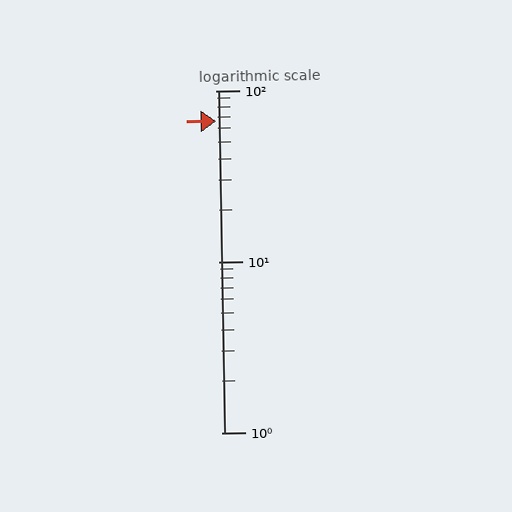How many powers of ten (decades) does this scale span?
The scale spans 2 decades, from 1 to 100.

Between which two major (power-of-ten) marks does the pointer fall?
The pointer is between 10 and 100.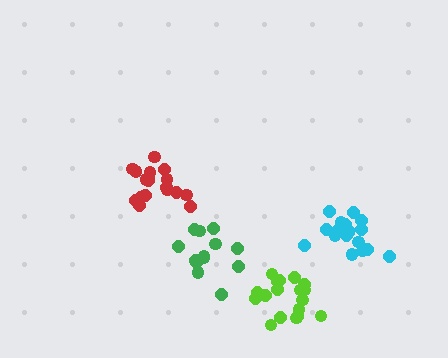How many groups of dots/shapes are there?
There are 4 groups.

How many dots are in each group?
Group 1: 13 dots, Group 2: 19 dots, Group 3: 18 dots, Group 4: 19 dots (69 total).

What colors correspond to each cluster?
The clusters are colored: green, red, lime, cyan.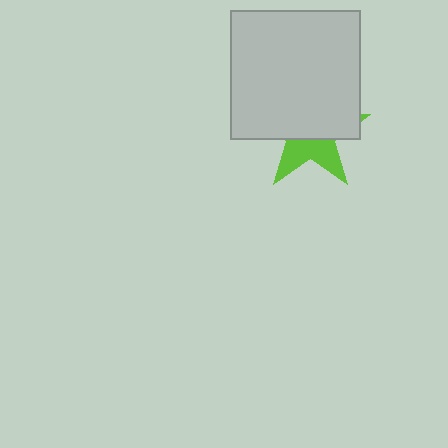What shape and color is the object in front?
The object in front is a light gray rectangle.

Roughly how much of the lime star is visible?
A small part of it is visible (roughly 39%).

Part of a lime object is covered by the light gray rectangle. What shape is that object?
It is a star.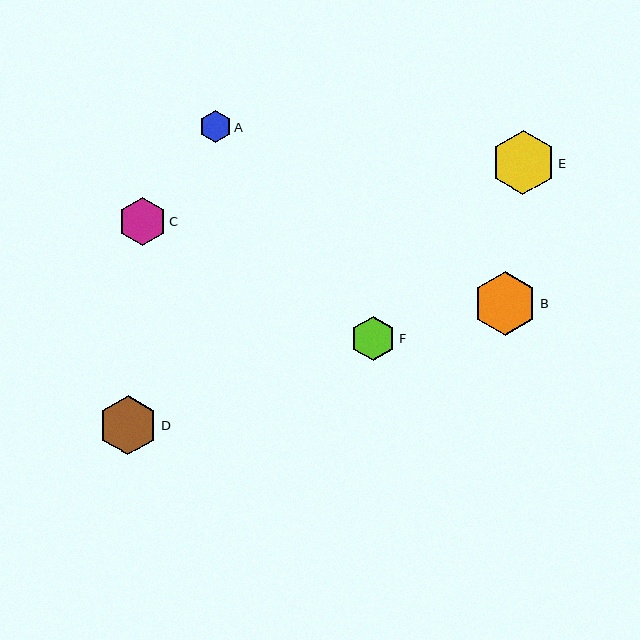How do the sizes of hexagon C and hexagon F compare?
Hexagon C and hexagon F are approximately the same size.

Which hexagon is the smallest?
Hexagon A is the smallest with a size of approximately 32 pixels.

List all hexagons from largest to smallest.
From largest to smallest: B, E, D, C, F, A.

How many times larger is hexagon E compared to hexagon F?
Hexagon E is approximately 1.4 times the size of hexagon F.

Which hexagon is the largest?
Hexagon B is the largest with a size of approximately 64 pixels.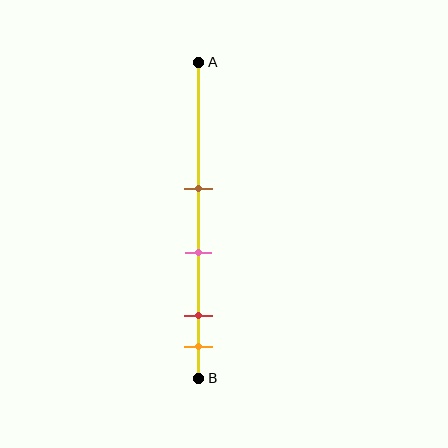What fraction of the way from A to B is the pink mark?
The pink mark is approximately 60% (0.6) of the way from A to B.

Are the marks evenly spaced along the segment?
No, the marks are not evenly spaced.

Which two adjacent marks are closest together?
The red and orange marks are the closest adjacent pair.